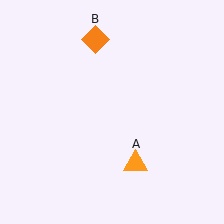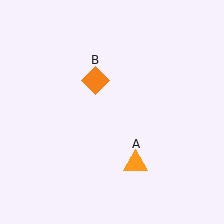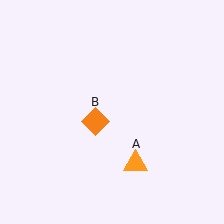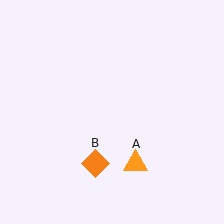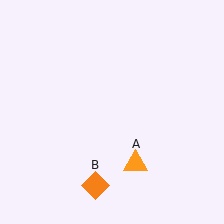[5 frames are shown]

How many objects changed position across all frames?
1 object changed position: orange diamond (object B).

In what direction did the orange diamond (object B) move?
The orange diamond (object B) moved down.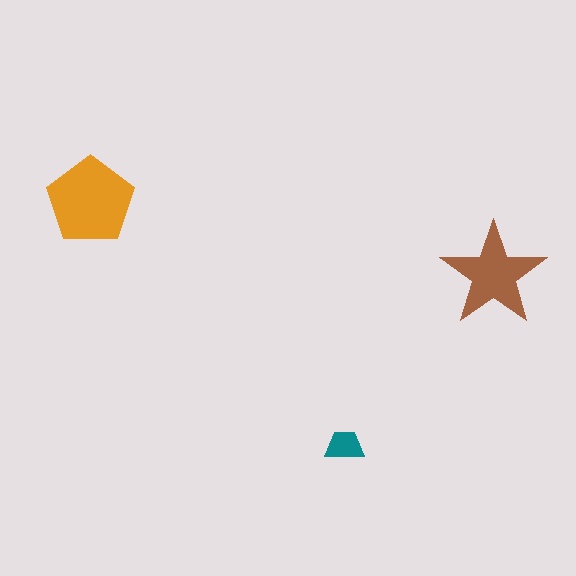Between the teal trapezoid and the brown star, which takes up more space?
The brown star.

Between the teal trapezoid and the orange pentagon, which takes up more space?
The orange pentagon.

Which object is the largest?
The orange pentagon.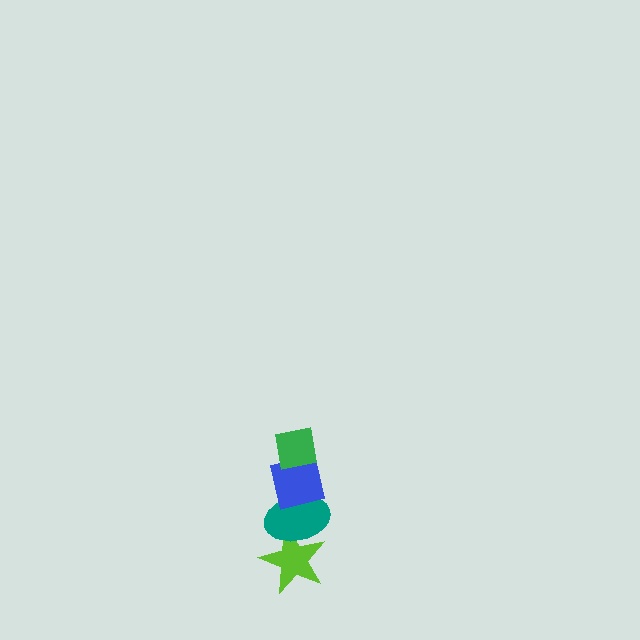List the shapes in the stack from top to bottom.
From top to bottom: the green square, the blue square, the teal ellipse, the lime star.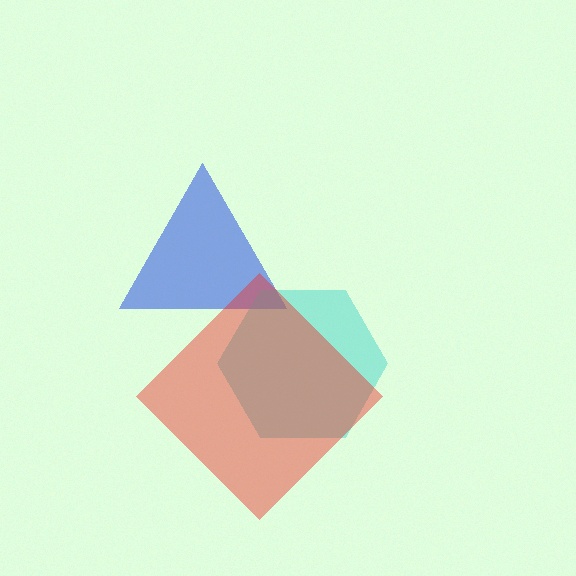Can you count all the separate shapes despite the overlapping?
Yes, there are 3 separate shapes.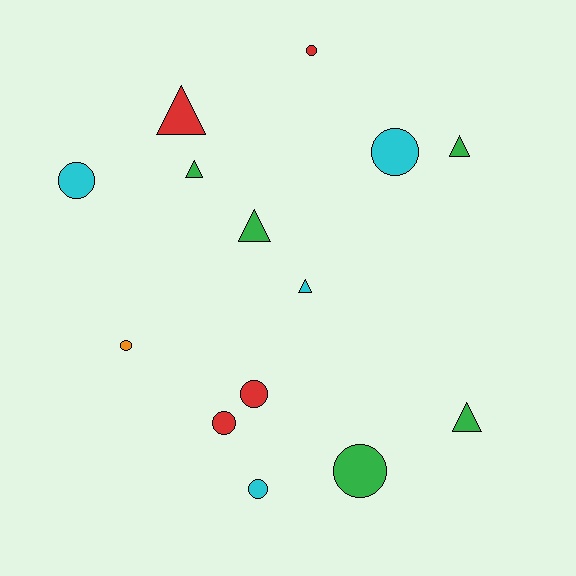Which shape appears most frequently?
Circle, with 8 objects.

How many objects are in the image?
There are 14 objects.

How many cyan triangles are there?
There is 1 cyan triangle.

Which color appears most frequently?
Green, with 5 objects.